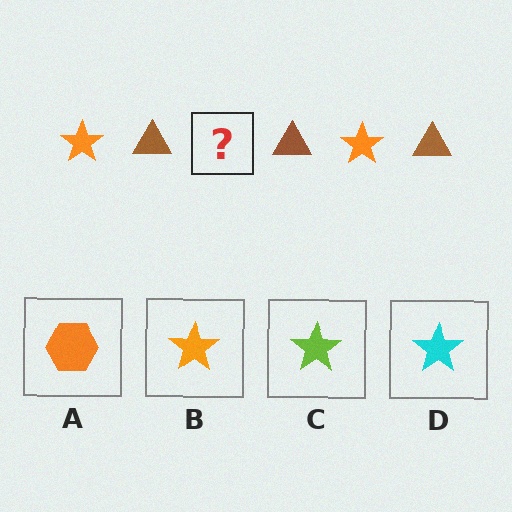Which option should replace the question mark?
Option B.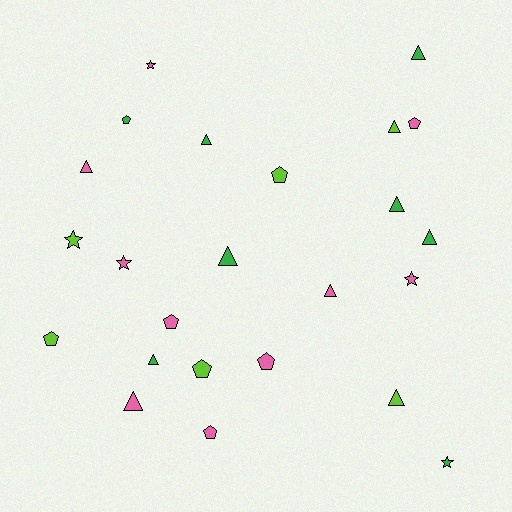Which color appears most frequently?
Pink, with 10 objects.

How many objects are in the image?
There are 24 objects.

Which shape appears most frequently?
Triangle, with 11 objects.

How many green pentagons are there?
There is 1 green pentagon.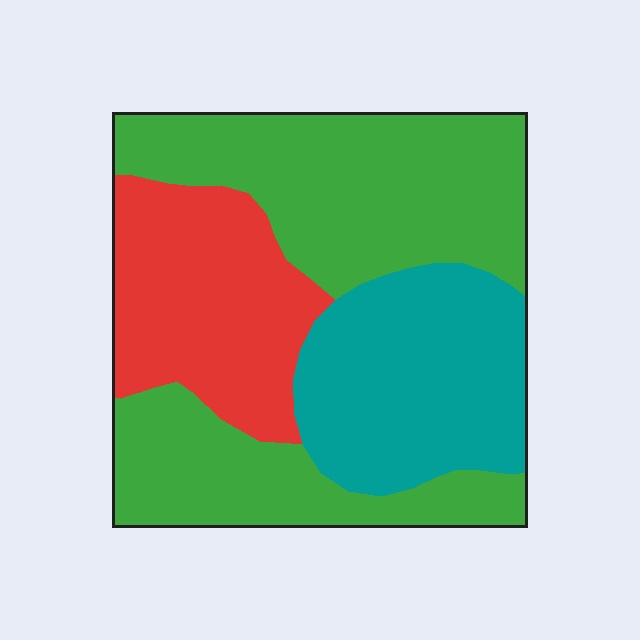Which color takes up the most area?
Green, at roughly 50%.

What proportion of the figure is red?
Red takes up about one quarter (1/4) of the figure.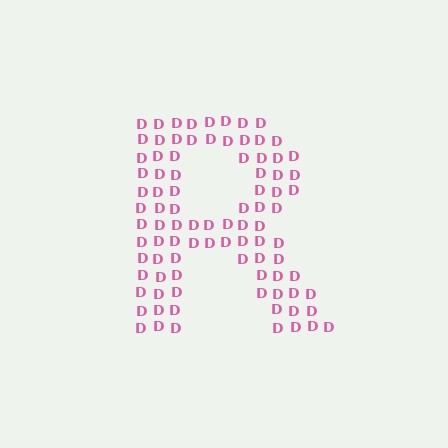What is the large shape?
The large shape is the letter R.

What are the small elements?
The small elements are letter D's.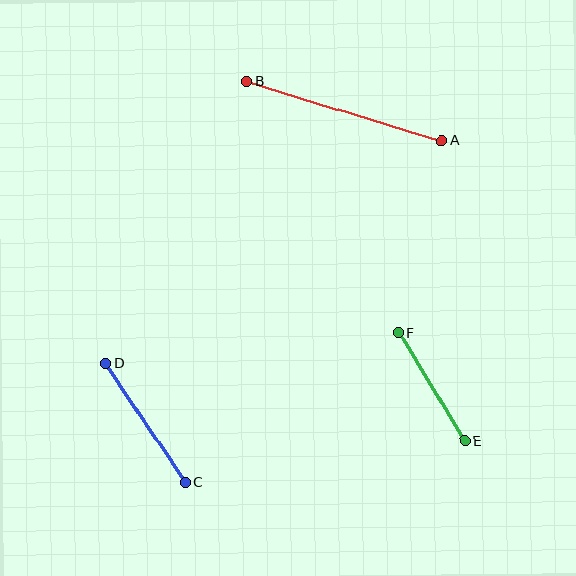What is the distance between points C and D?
The distance is approximately 143 pixels.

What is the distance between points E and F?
The distance is approximately 127 pixels.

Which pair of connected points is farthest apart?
Points A and B are farthest apart.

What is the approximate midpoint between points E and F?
The midpoint is at approximately (432, 387) pixels.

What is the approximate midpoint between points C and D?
The midpoint is at approximately (145, 423) pixels.